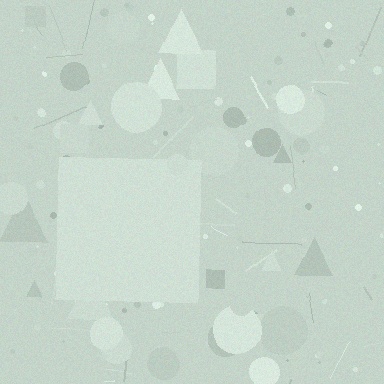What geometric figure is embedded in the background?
A square is embedded in the background.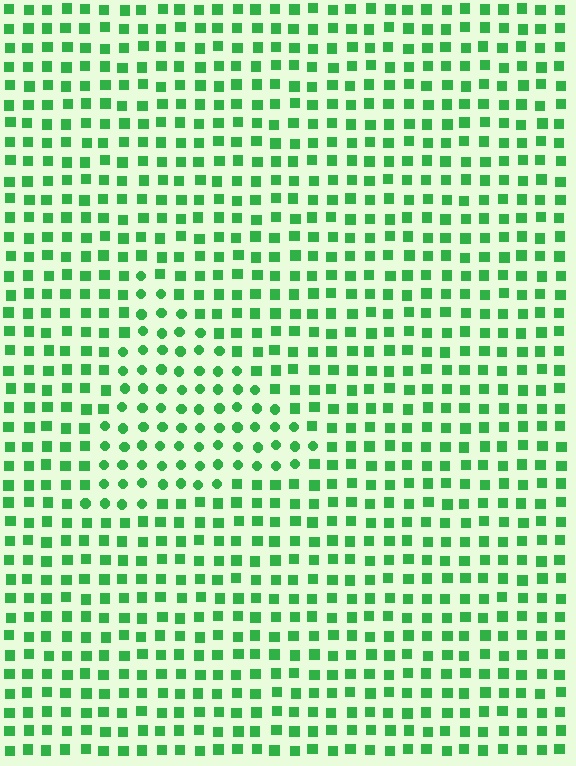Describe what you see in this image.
The image is filled with small green elements arranged in a uniform grid. A triangle-shaped region contains circles, while the surrounding area contains squares. The boundary is defined purely by the change in element shape.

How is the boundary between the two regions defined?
The boundary is defined by a change in element shape: circles inside vs. squares outside. All elements share the same color and spacing.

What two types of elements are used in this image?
The image uses circles inside the triangle region and squares outside it.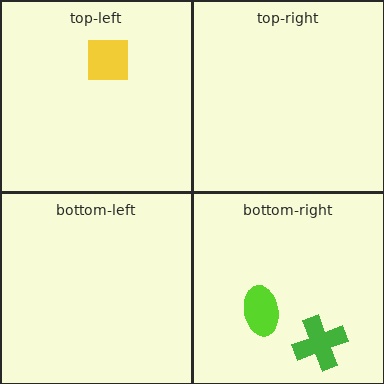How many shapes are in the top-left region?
1.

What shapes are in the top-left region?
The yellow square.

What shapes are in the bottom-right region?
The lime ellipse, the green cross.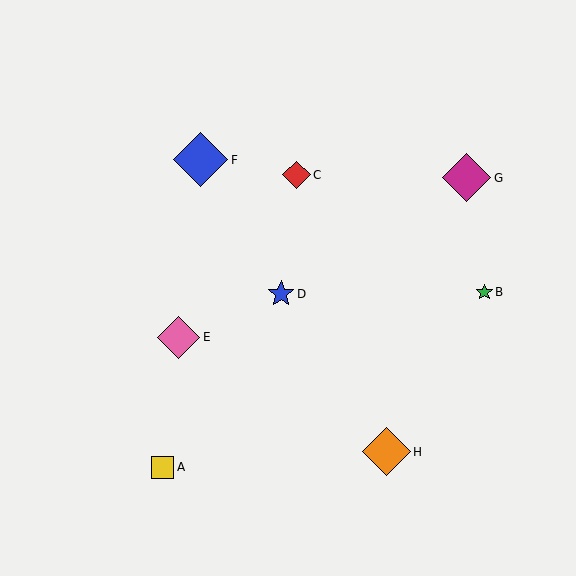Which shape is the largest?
The blue diamond (labeled F) is the largest.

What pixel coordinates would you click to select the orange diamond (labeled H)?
Click at (386, 452) to select the orange diamond H.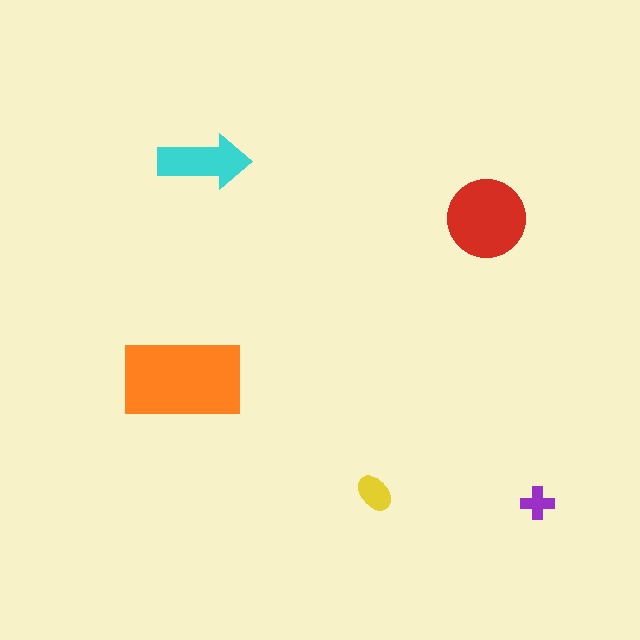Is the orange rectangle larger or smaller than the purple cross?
Larger.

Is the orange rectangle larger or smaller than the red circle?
Larger.